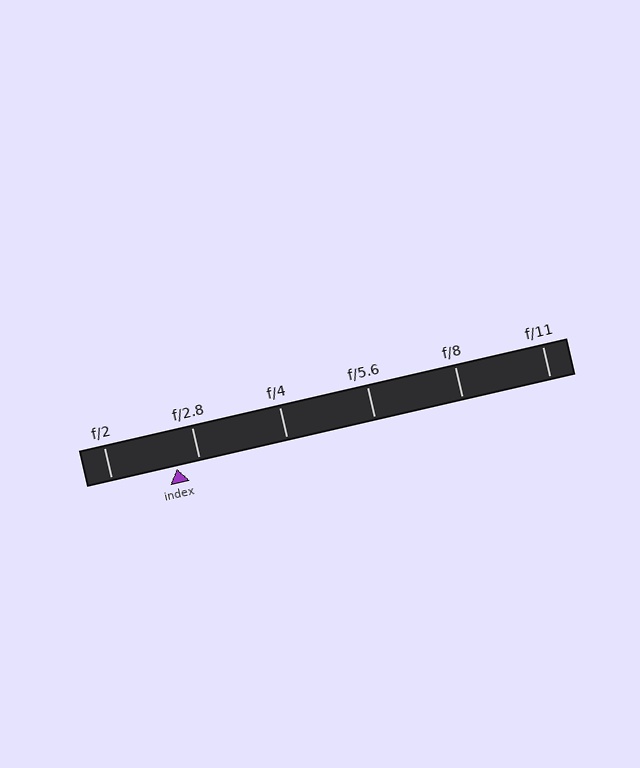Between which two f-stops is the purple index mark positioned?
The index mark is between f/2 and f/2.8.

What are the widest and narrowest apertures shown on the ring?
The widest aperture shown is f/2 and the narrowest is f/11.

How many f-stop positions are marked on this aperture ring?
There are 6 f-stop positions marked.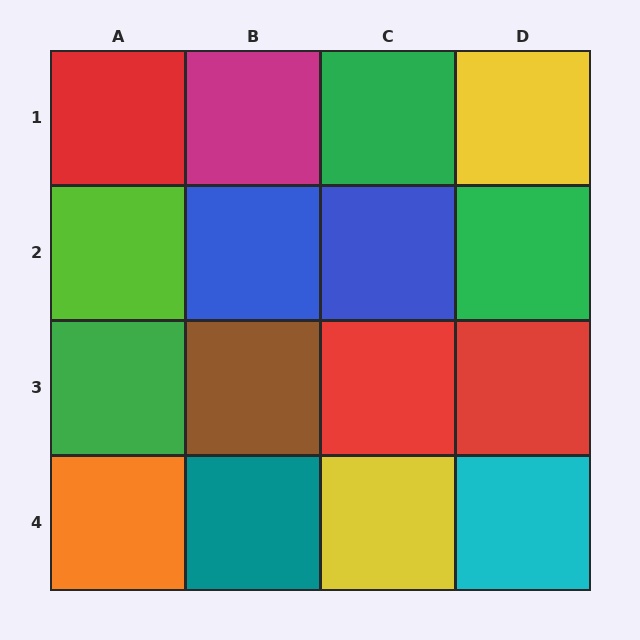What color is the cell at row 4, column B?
Teal.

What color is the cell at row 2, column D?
Green.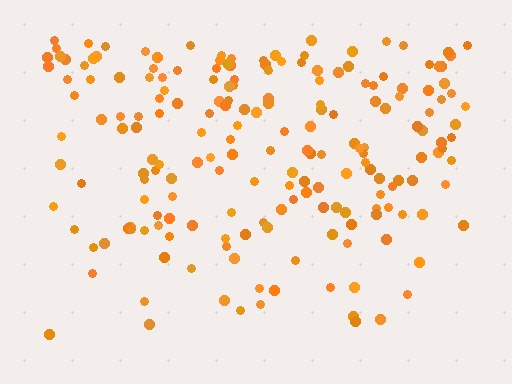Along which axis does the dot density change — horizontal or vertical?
Vertical.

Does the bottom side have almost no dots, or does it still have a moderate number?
Still a moderate number, just noticeably fewer than the top.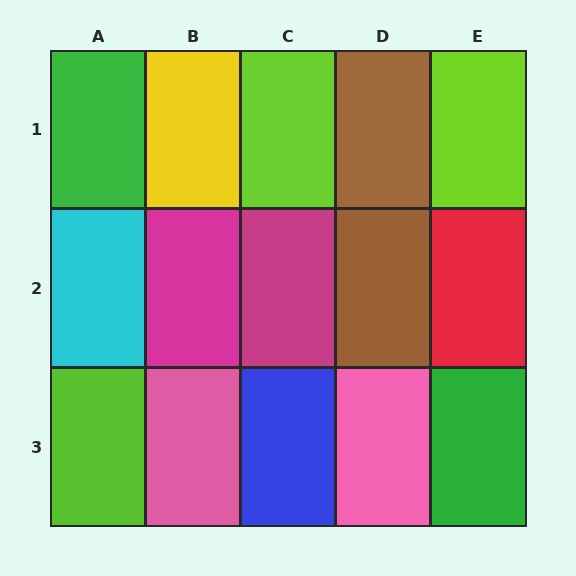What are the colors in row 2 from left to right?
Cyan, magenta, magenta, brown, red.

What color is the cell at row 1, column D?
Brown.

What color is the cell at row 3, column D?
Pink.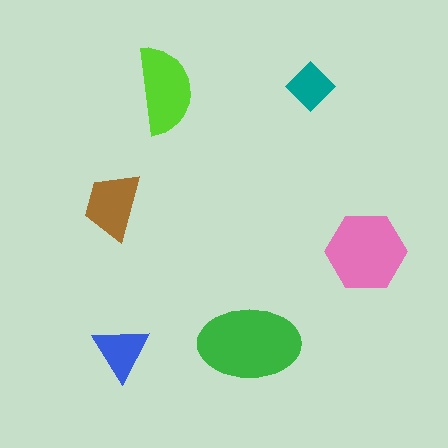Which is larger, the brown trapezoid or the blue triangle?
The brown trapezoid.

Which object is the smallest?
The teal diamond.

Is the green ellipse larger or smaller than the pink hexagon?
Larger.